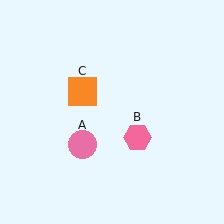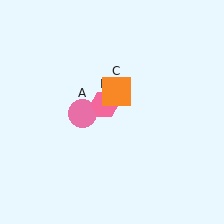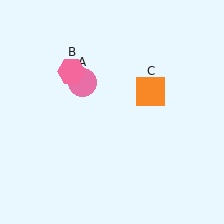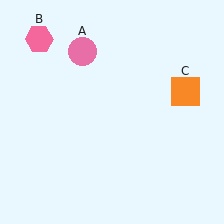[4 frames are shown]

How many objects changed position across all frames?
3 objects changed position: pink circle (object A), pink hexagon (object B), orange square (object C).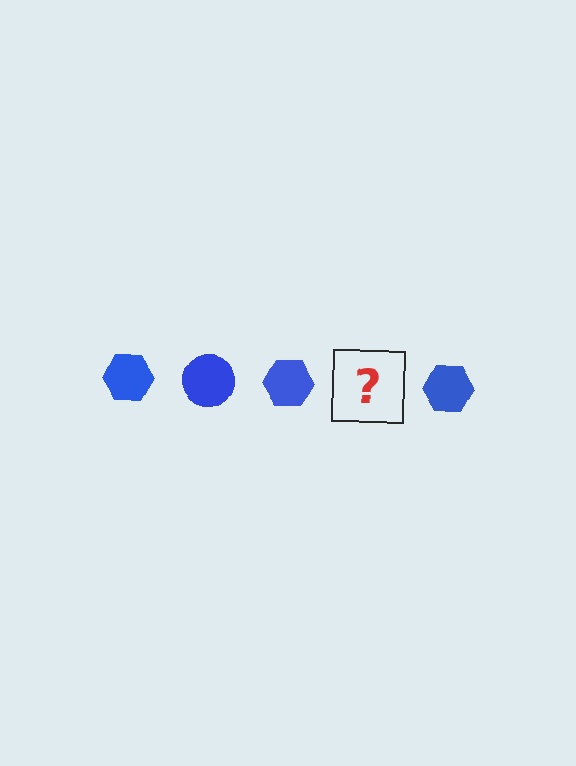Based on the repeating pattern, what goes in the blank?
The blank should be a blue circle.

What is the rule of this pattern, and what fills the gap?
The rule is that the pattern cycles through hexagon, circle shapes in blue. The gap should be filled with a blue circle.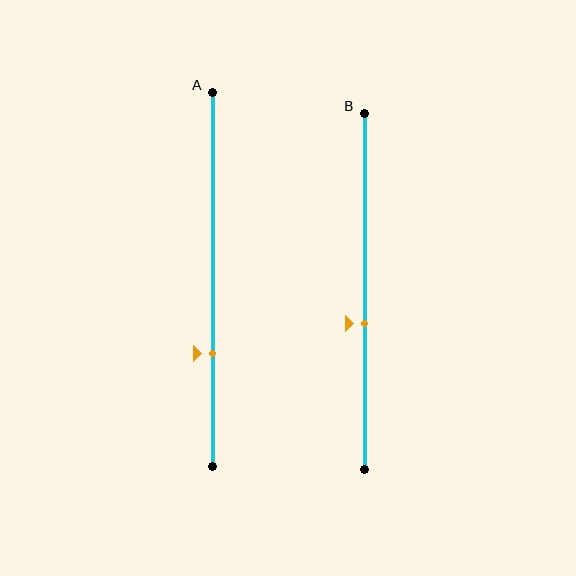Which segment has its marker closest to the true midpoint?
Segment B has its marker closest to the true midpoint.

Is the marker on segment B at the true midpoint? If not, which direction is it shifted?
No, the marker on segment B is shifted downward by about 9% of the segment length.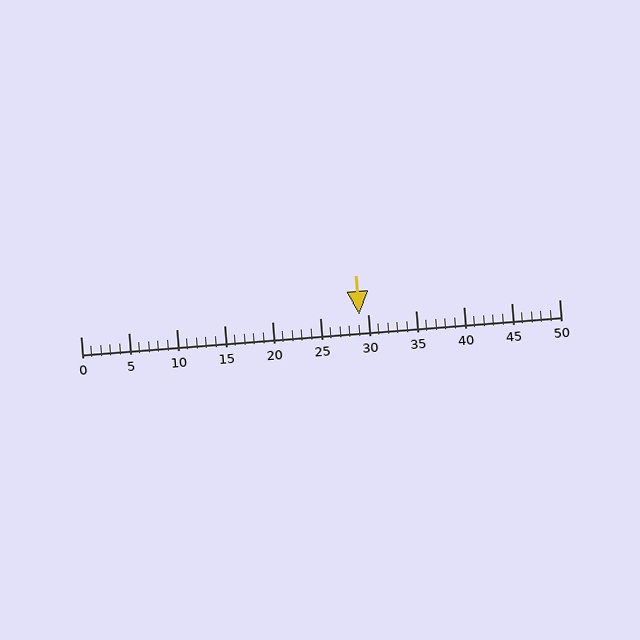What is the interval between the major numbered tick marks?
The major tick marks are spaced 5 units apart.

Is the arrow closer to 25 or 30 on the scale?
The arrow is closer to 30.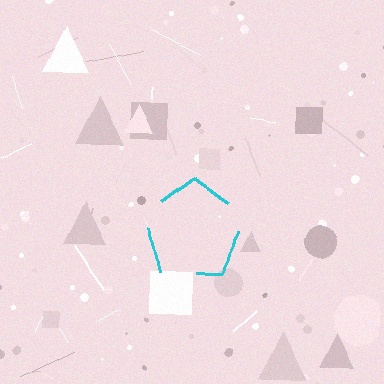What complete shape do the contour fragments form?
The contour fragments form a pentagon.